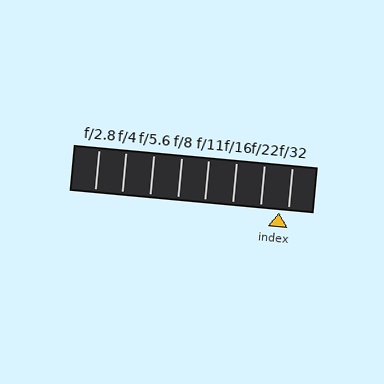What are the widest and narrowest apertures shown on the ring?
The widest aperture shown is f/2.8 and the narrowest is f/32.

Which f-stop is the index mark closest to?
The index mark is closest to f/32.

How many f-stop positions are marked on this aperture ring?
There are 8 f-stop positions marked.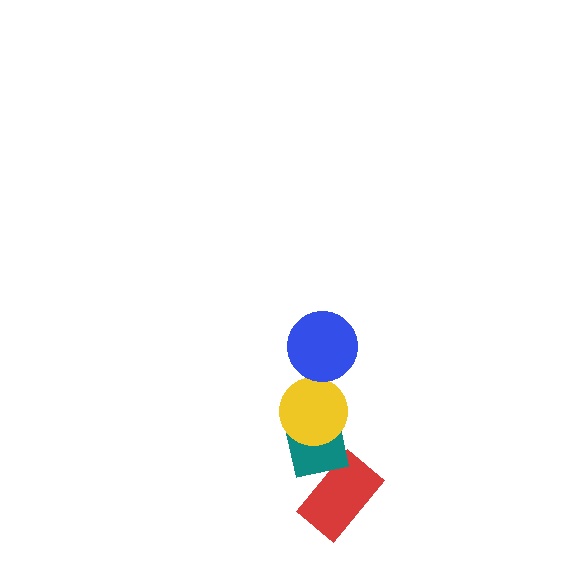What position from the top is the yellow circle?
The yellow circle is 2nd from the top.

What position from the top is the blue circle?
The blue circle is 1st from the top.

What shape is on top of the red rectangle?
The teal square is on top of the red rectangle.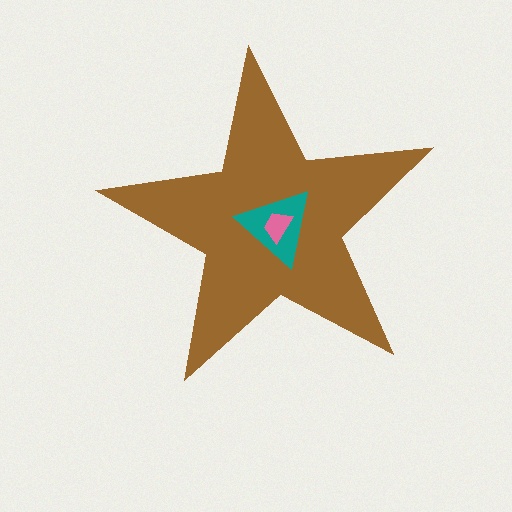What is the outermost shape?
The brown star.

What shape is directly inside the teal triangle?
The pink trapezoid.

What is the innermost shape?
The pink trapezoid.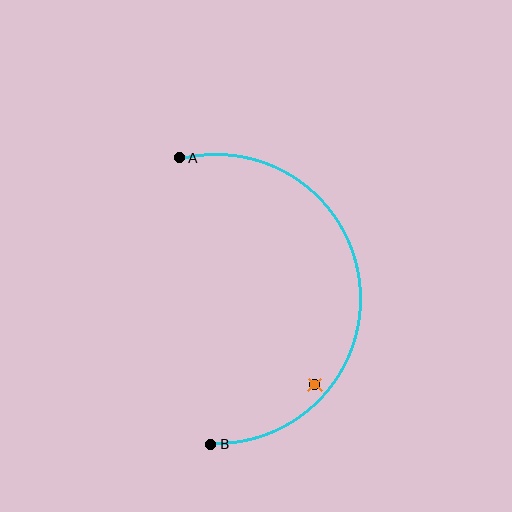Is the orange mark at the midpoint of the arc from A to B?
No — the orange mark does not lie on the arc at all. It sits slightly inside the curve.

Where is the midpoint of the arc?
The arc midpoint is the point on the curve farthest from the straight line joining A and B. It sits to the right of that line.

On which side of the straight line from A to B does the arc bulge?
The arc bulges to the right of the straight line connecting A and B.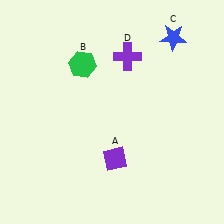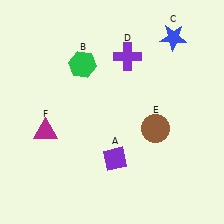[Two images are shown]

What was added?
A brown circle (E), a magenta triangle (F) were added in Image 2.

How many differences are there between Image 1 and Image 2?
There are 2 differences between the two images.